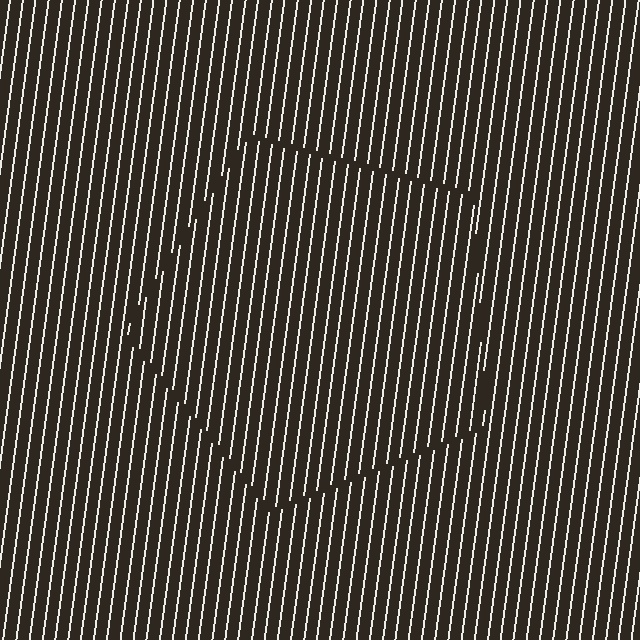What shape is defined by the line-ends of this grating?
An illusory pentagon. The interior of the shape contains the same grating, shifted by half a period — the contour is defined by the phase discontinuity where line-ends from the inner and outer gratings abut.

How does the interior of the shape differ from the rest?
The interior of the shape contains the same grating, shifted by half a period — the contour is defined by the phase discontinuity where line-ends from the inner and outer gratings abut.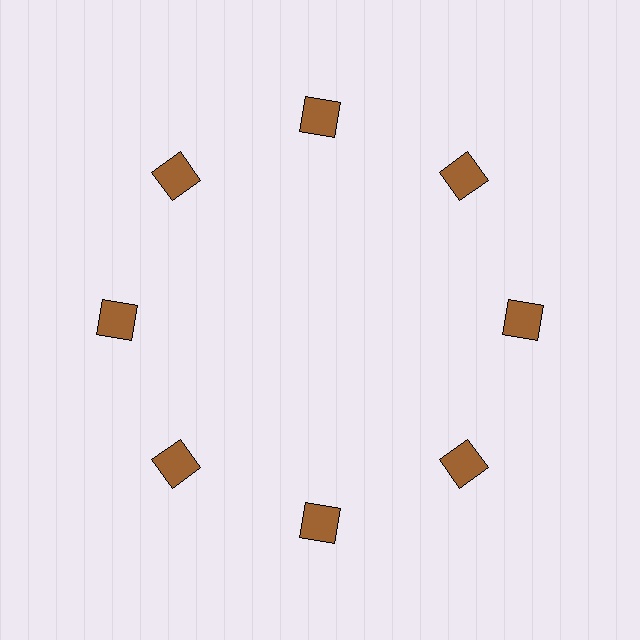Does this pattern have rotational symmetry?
Yes, this pattern has 8-fold rotational symmetry. It looks the same after rotating 45 degrees around the center.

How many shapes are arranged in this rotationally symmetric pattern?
There are 8 shapes, arranged in 8 groups of 1.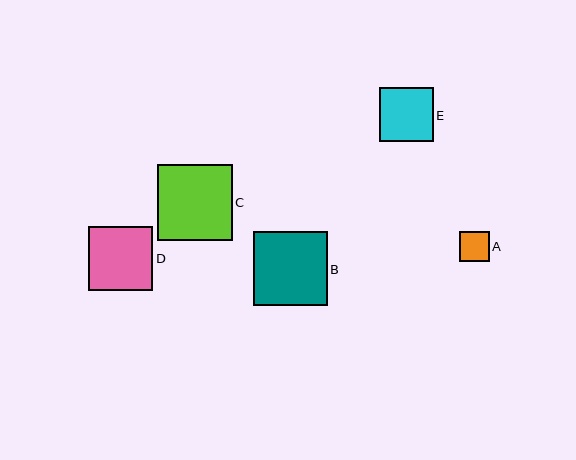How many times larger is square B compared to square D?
Square B is approximately 1.2 times the size of square D.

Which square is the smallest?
Square A is the smallest with a size of approximately 30 pixels.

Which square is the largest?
Square C is the largest with a size of approximately 75 pixels.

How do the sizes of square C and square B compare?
Square C and square B are approximately the same size.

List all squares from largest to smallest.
From largest to smallest: C, B, D, E, A.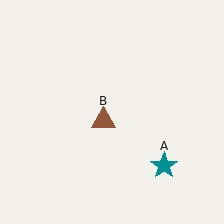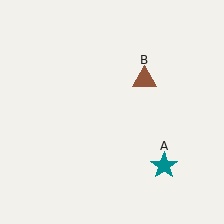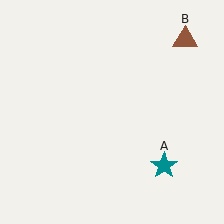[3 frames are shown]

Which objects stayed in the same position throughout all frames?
Teal star (object A) remained stationary.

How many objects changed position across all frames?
1 object changed position: brown triangle (object B).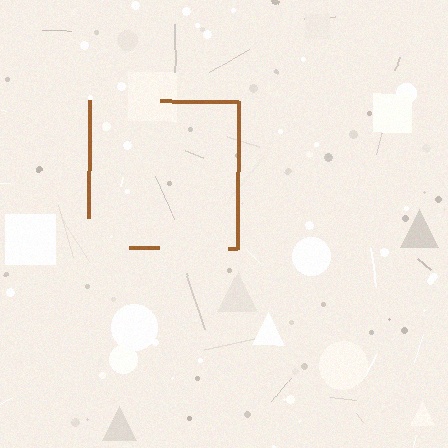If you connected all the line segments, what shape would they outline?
They would outline a square.